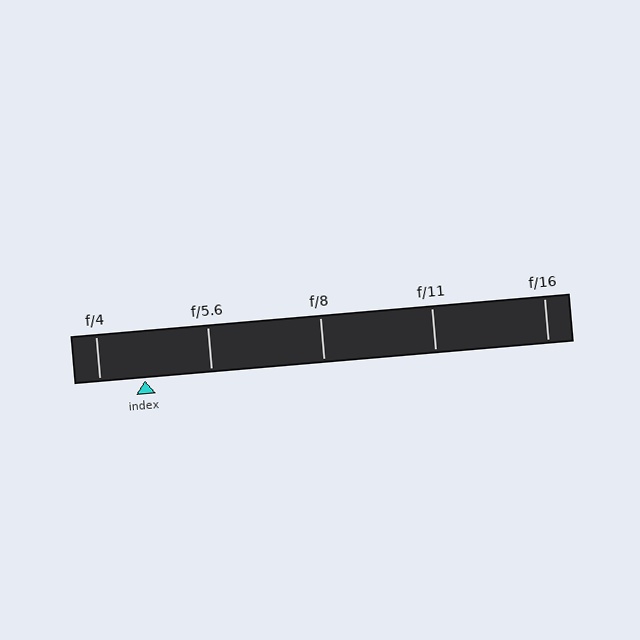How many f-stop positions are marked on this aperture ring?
There are 5 f-stop positions marked.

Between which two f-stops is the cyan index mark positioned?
The index mark is between f/4 and f/5.6.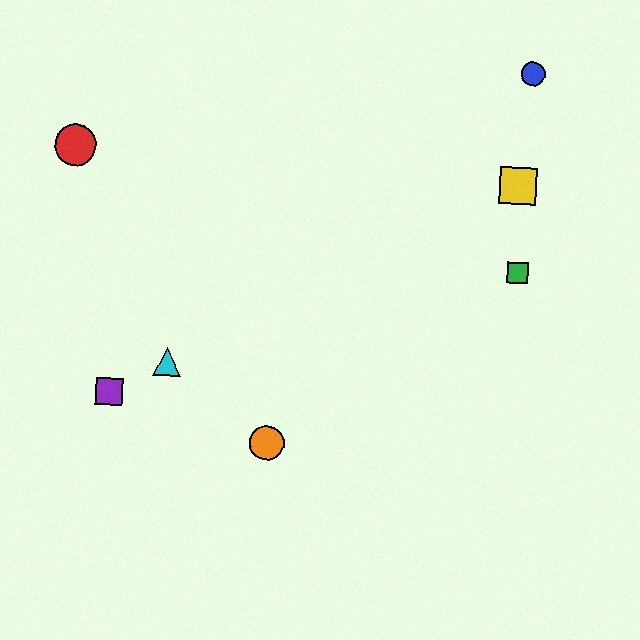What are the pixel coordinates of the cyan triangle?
The cyan triangle is at (167, 362).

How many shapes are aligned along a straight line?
3 shapes (the yellow square, the purple square, the cyan triangle) are aligned along a straight line.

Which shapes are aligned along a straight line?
The yellow square, the purple square, the cyan triangle are aligned along a straight line.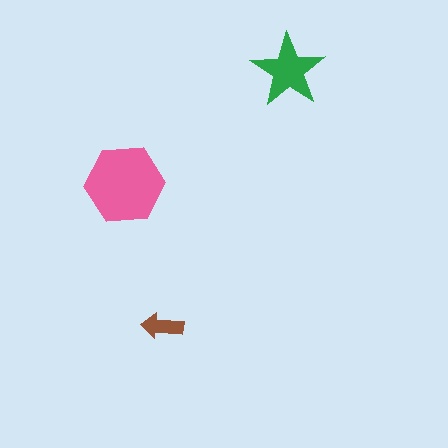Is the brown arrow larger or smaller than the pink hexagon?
Smaller.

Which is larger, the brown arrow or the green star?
The green star.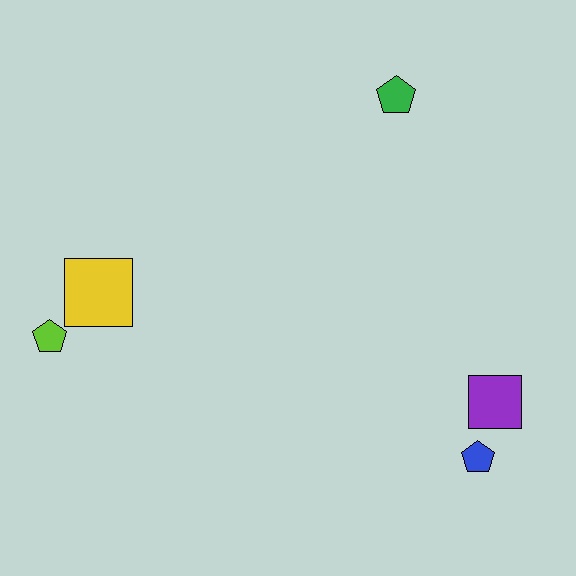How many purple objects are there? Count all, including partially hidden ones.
There is 1 purple object.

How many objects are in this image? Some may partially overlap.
There are 5 objects.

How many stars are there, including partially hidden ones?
There are no stars.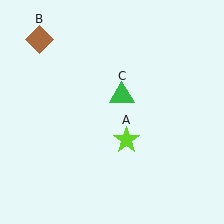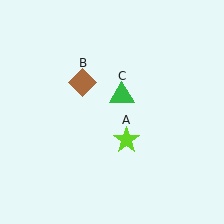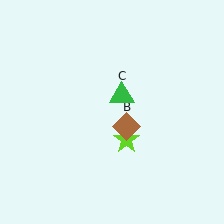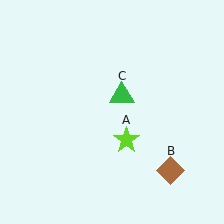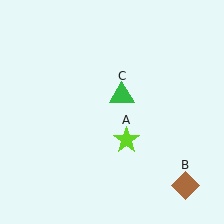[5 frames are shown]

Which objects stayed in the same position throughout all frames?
Lime star (object A) and green triangle (object C) remained stationary.